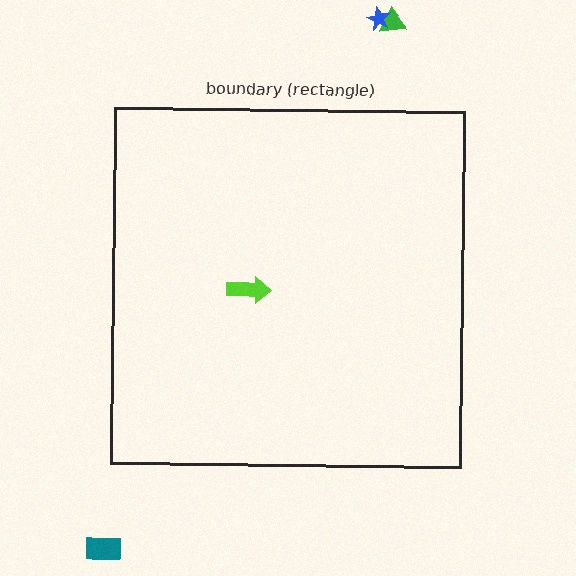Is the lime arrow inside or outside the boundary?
Inside.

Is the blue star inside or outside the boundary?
Outside.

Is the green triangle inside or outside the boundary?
Outside.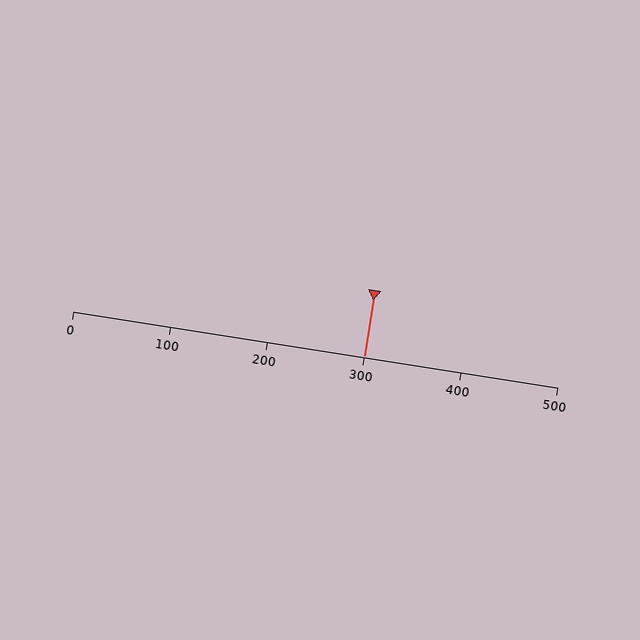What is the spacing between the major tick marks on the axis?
The major ticks are spaced 100 apart.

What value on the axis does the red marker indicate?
The marker indicates approximately 300.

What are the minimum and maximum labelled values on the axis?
The axis runs from 0 to 500.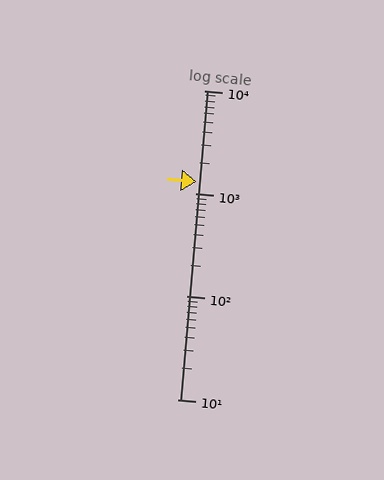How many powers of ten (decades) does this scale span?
The scale spans 3 decades, from 10 to 10000.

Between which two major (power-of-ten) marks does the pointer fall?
The pointer is between 1000 and 10000.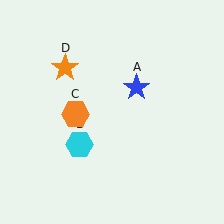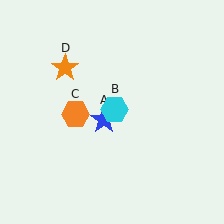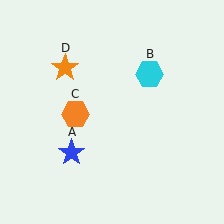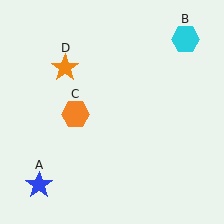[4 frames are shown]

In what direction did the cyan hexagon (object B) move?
The cyan hexagon (object B) moved up and to the right.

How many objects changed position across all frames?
2 objects changed position: blue star (object A), cyan hexagon (object B).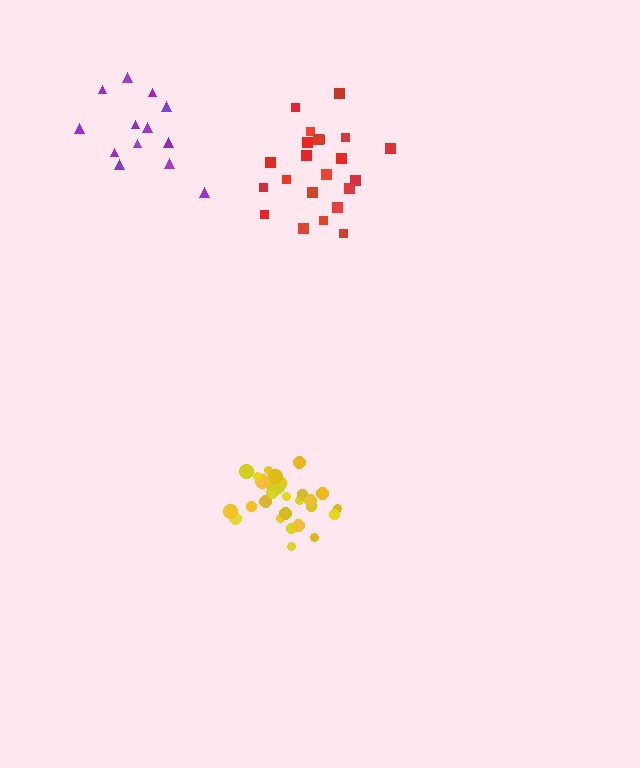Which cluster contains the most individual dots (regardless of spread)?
Yellow (28).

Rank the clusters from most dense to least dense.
yellow, red, purple.